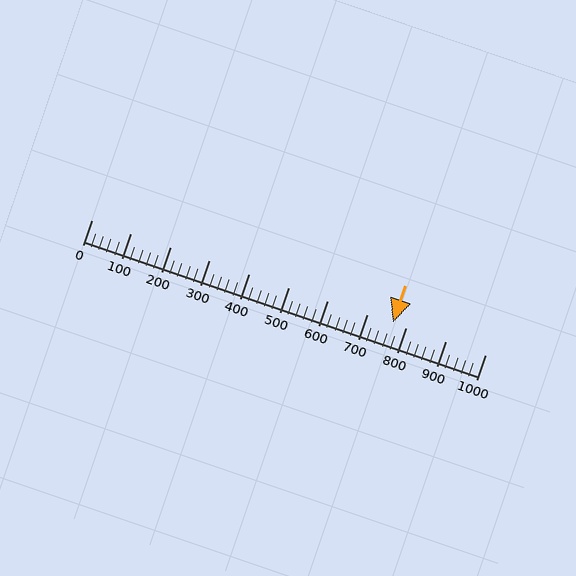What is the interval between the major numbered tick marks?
The major tick marks are spaced 100 units apart.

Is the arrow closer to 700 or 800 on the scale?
The arrow is closer to 800.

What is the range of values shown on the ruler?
The ruler shows values from 0 to 1000.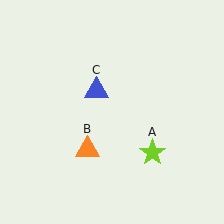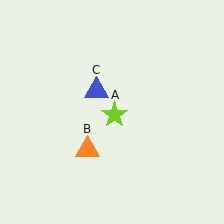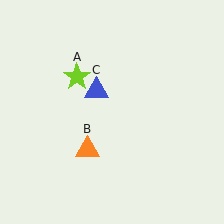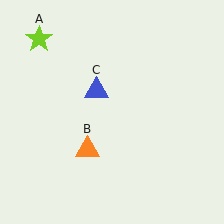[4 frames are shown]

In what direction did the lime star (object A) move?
The lime star (object A) moved up and to the left.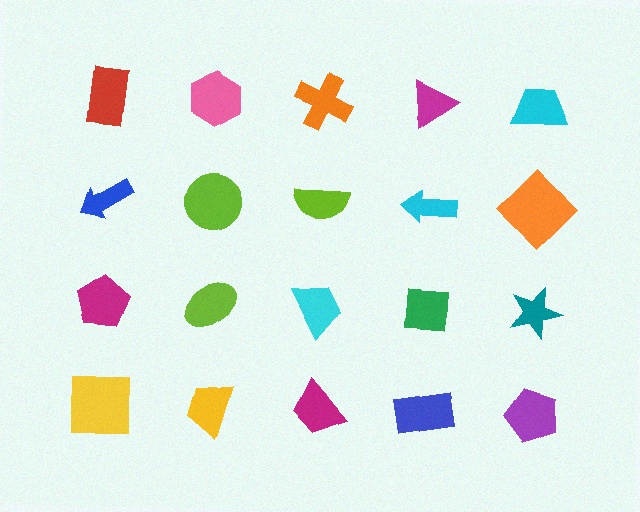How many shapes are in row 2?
5 shapes.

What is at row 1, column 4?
A magenta triangle.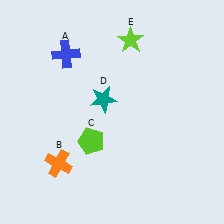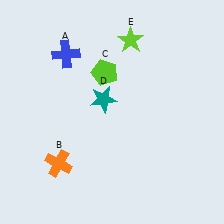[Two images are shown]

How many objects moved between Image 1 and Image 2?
1 object moved between the two images.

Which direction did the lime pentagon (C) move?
The lime pentagon (C) moved up.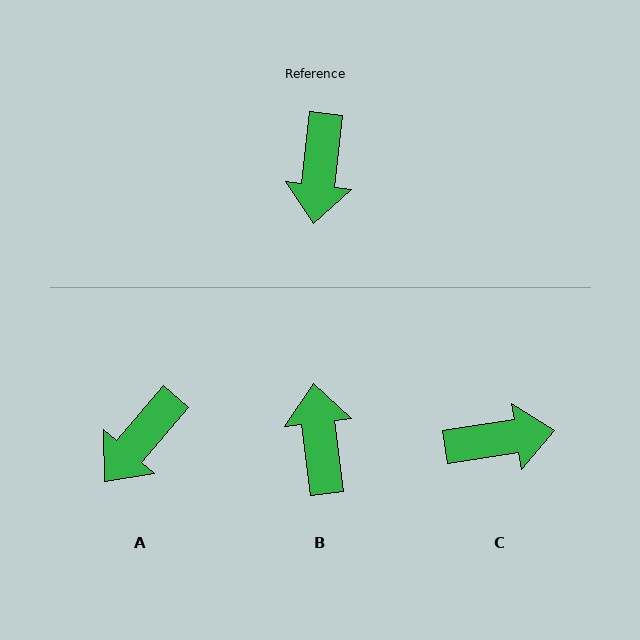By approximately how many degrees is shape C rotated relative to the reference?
Approximately 105 degrees counter-clockwise.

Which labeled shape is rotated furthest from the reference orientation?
B, about 167 degrees away.